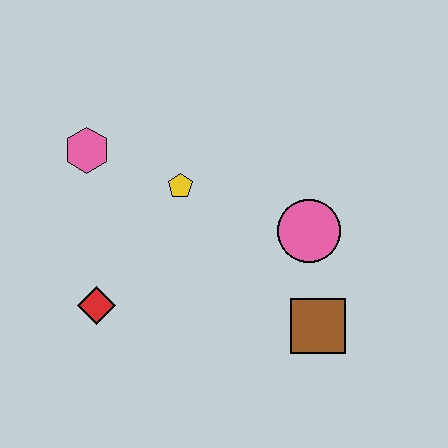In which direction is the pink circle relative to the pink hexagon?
The pink circle is to the right of the pink hexagon.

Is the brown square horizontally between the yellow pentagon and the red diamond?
No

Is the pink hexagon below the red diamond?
No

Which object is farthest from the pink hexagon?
The brown square is farthest from the pink hexagon.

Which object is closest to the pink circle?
The brown square is closest to the pink circle.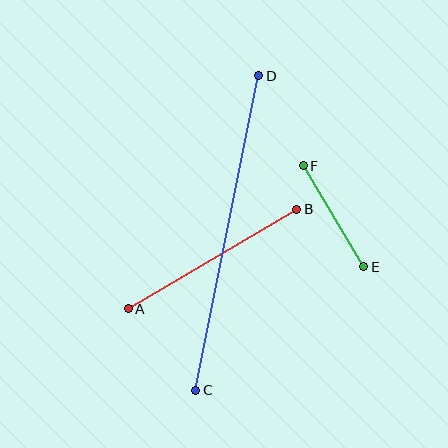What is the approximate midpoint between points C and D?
The midpoint is at approximately (227, 233) pixels.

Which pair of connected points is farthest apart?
Points C and D are farthest apart.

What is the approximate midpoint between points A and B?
The midpoint is at approximately (213, 259) pixels.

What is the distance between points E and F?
The distance is approximately 118 pixels.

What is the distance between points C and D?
The distance is approximately 321 pixels.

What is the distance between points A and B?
The distance is approximately 196 pixels.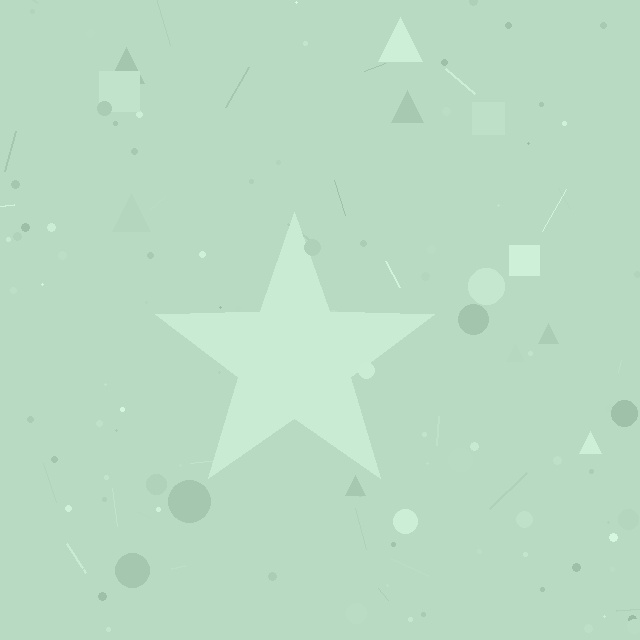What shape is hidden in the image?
A star is hidden in the image.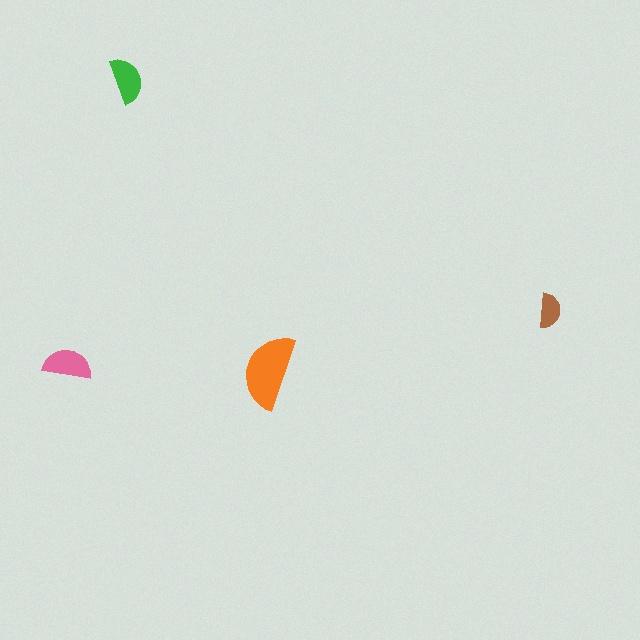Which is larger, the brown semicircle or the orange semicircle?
The orange one.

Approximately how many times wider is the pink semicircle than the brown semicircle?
About 1.5 times wider.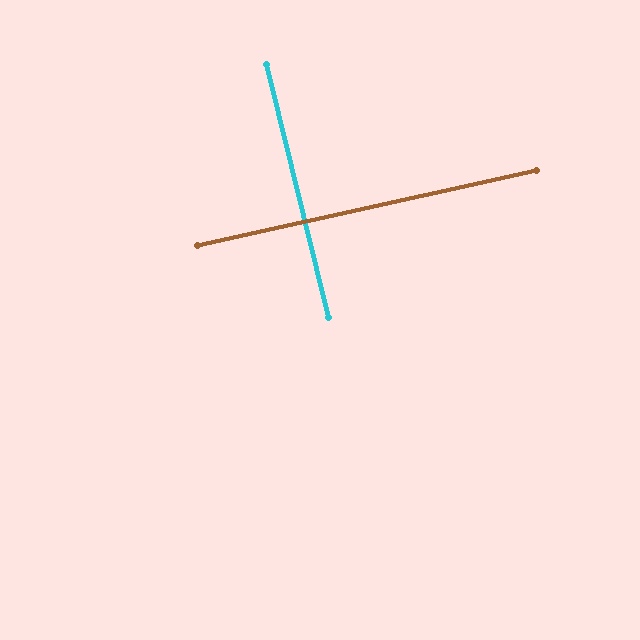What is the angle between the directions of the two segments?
Approximately 89 degrees.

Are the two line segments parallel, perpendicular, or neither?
Perpendicular — they meet at approximately 89°.